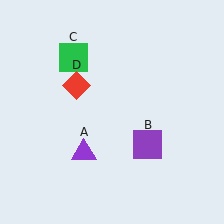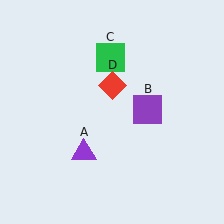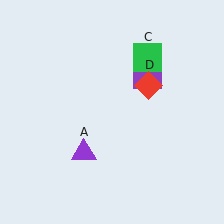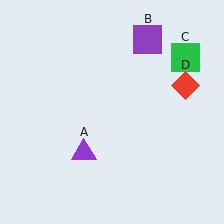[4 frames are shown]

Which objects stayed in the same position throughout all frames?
Purple triangle (object A) remained stationary.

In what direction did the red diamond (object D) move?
The red diamond (object D) moved right.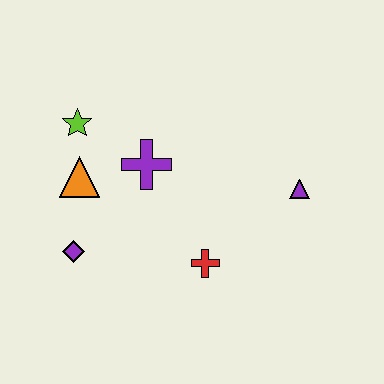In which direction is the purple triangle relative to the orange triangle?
The purple triangle is to the right of the orange triangle.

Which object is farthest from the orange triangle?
The purple triangle is farthest from the orange triangle.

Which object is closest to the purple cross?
The orange triangle is closest to the purple cross.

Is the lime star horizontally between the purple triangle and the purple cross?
No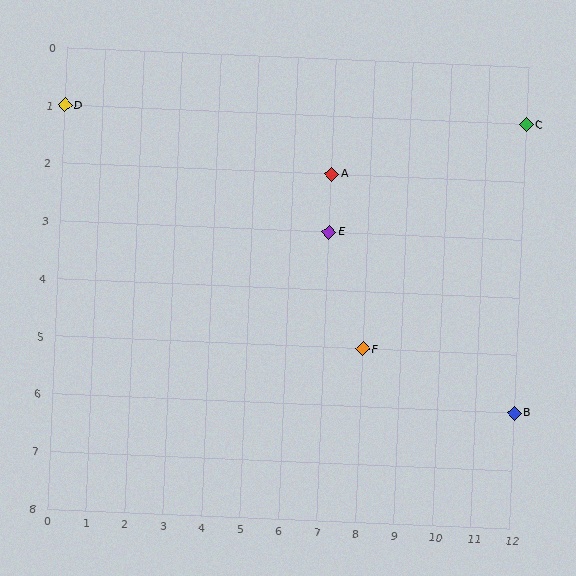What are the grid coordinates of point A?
Point A is at grid coordinates (7, 2).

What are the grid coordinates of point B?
Point B is at grid coordinates (12, 6).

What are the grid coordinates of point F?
Point F is at grid coordinates (8, 5).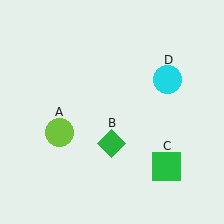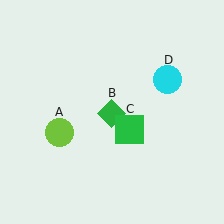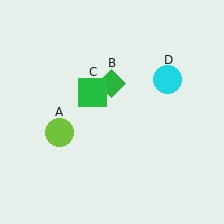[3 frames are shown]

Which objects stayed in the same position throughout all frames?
Lime circle (object A) and cyan circle (object D) remained stationary.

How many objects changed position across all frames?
2 objects changed position: green diamond (object B), green square (object C).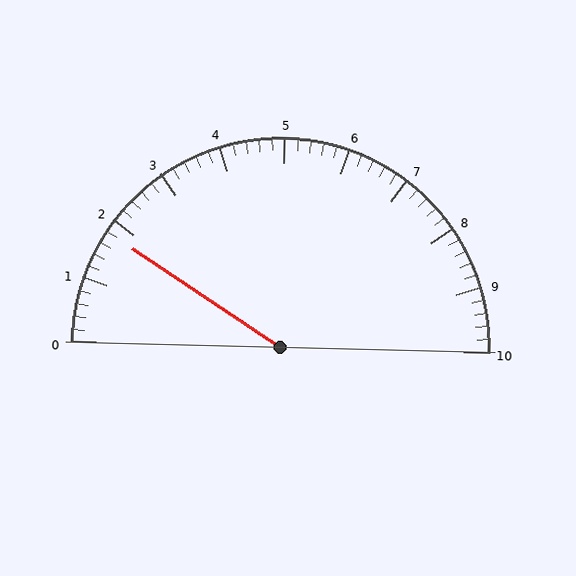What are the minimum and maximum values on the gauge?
The gauge ranges from 0 to 10.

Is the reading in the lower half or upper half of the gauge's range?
The reading is in the lower half of the range (0 to 10).